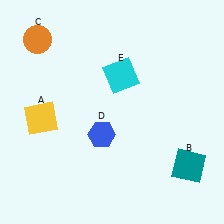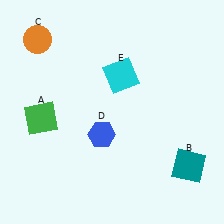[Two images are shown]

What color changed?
The square (A) changed from yellow in Image 1 to green in Image 2.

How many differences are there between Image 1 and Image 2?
There is 1 difference between the two images.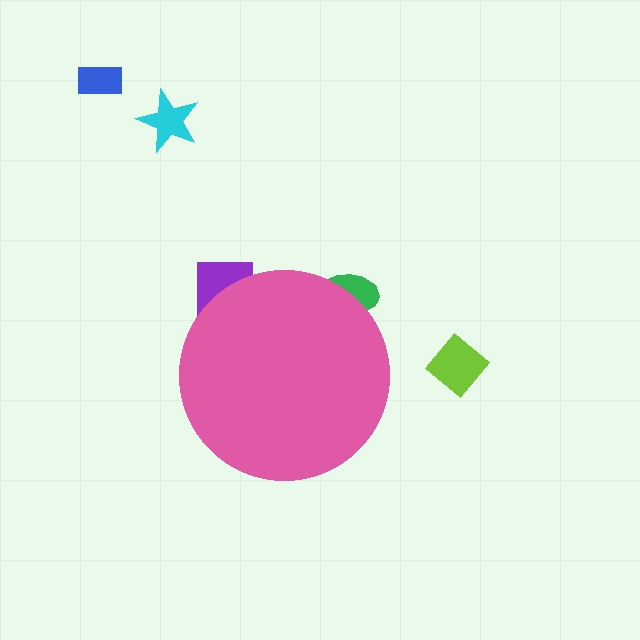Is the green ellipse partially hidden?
Yes, the green ellipse is partially hidden behind the pink circle.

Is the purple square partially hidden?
Yes, the purple square is partially hidden behind the pink circle.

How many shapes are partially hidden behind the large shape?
2 shapes are partially hidden.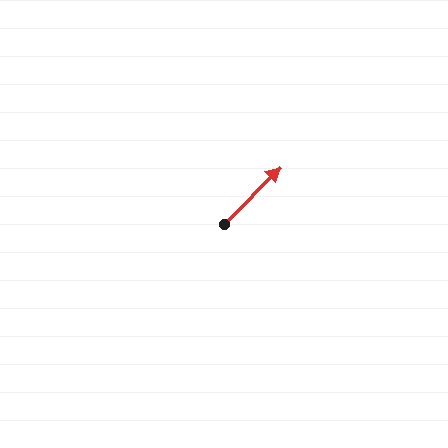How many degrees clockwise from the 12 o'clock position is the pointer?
Approximately 45 degrees.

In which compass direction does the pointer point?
Northeast.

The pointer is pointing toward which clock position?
Roughly 1 o'clock.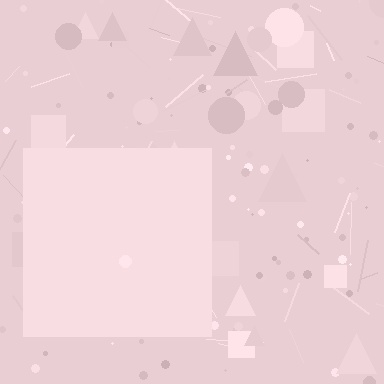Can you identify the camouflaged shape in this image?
The camouflaged shape is a square.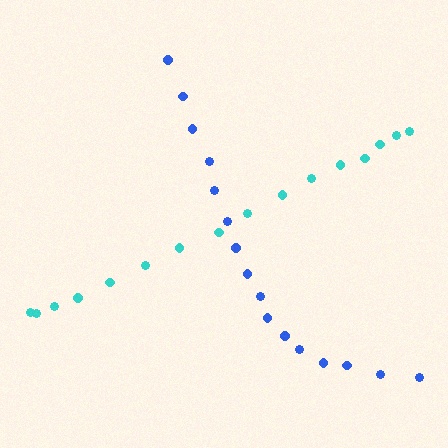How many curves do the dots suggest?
There are 2 distinct paths.